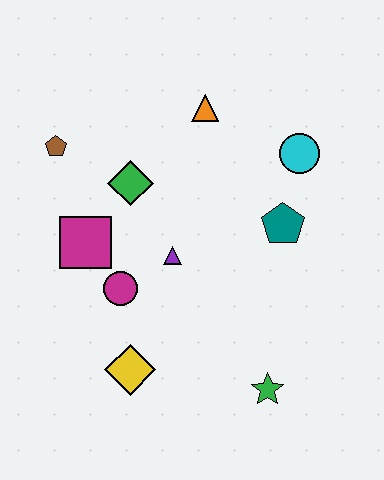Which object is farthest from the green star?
The brown pentagon is farthest from the green star.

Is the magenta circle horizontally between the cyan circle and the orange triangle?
No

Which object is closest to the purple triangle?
The magenta circle is closest to the purple triangle.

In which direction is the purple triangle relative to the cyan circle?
The purple triangle is to the left of the cyan circle.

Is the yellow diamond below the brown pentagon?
Yes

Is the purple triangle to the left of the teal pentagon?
Yes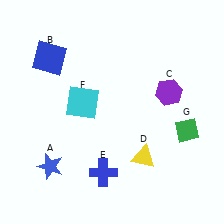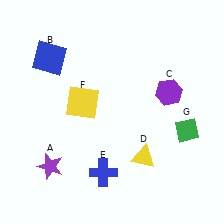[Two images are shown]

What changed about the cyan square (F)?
In Image 1, F is cyan. In Image 2, it changed to yellow.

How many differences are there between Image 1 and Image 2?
There are 2 differences between the two images.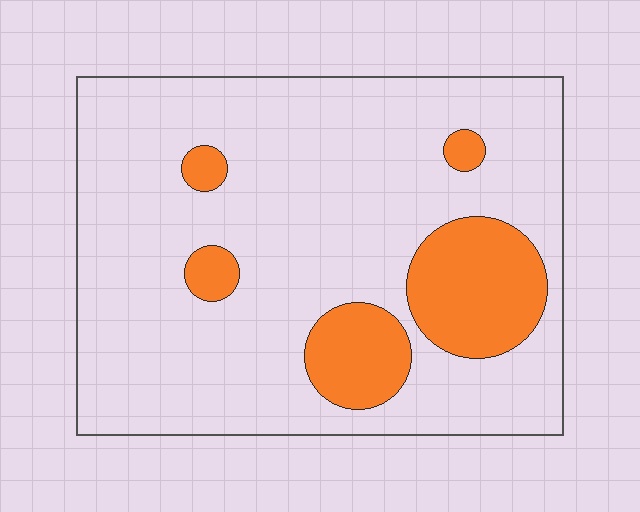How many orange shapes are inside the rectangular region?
5.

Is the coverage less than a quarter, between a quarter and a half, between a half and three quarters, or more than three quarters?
Less than a quarter.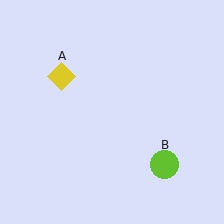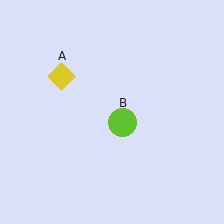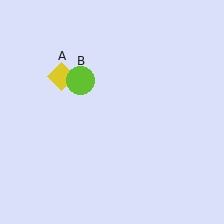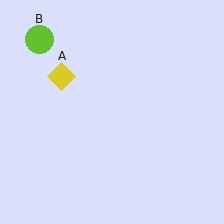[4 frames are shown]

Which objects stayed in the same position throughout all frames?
Yellow diamond (object A) remained stationary.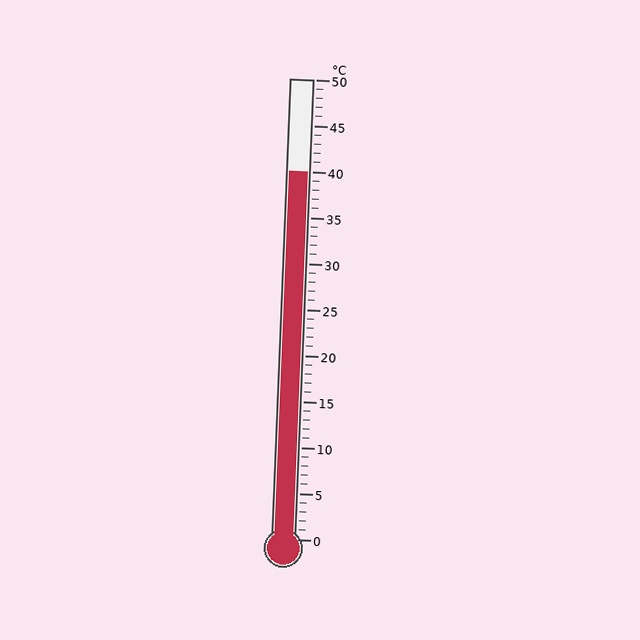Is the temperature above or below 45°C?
The temperature is below 45°C.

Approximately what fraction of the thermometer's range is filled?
The thermometer is filled to approximately 80% of its range.